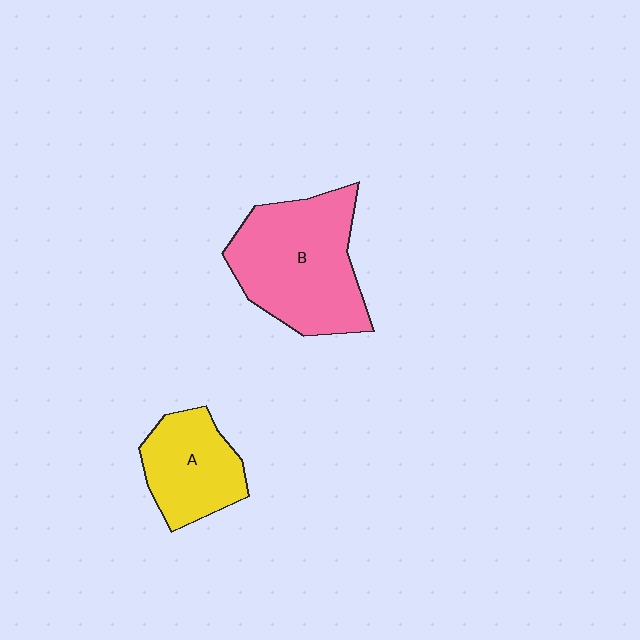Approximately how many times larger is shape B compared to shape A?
Approximately 1.7 times.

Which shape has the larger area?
Shape B (pink).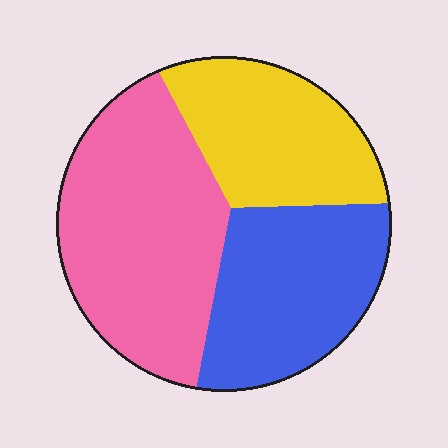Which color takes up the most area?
Pink, at roughly 40%.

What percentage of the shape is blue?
Blue covers about 30% of the shape.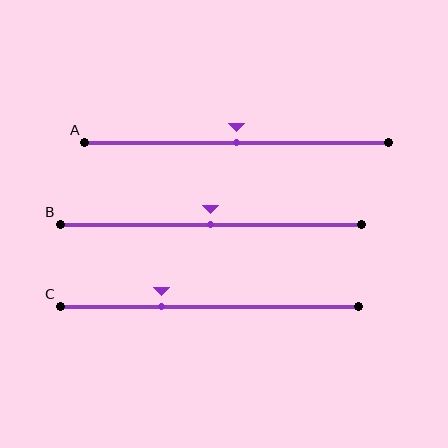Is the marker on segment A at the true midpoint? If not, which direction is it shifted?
Yes, the marker on segment A is at the true midpoint.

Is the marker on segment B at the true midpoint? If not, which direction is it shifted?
Yes, the marker on segment B is at the true midpoint.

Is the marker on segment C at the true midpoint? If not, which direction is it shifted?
No, the marker on segment C is shifted to the left by about 16% of the segment length.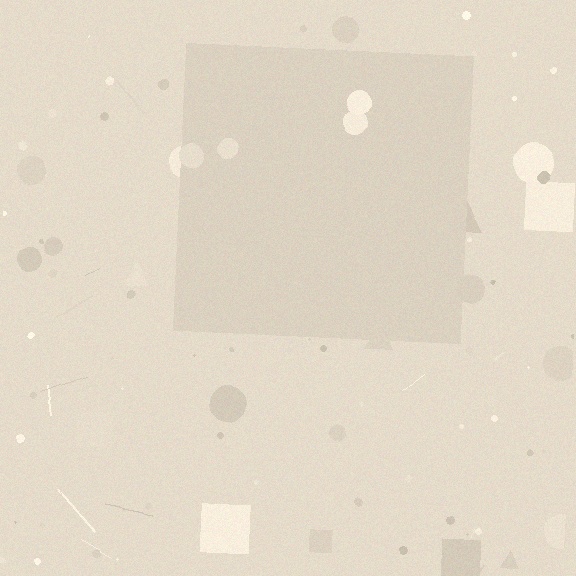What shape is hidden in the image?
A square is hidden in the image.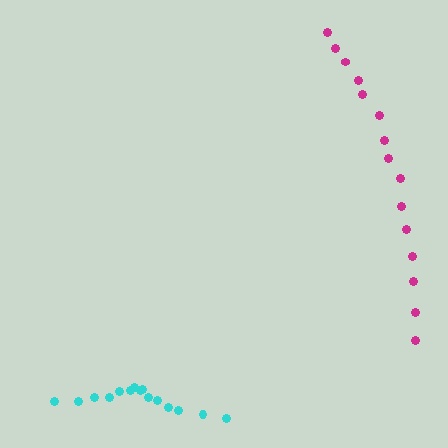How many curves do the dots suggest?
There are 2 distinct paths.